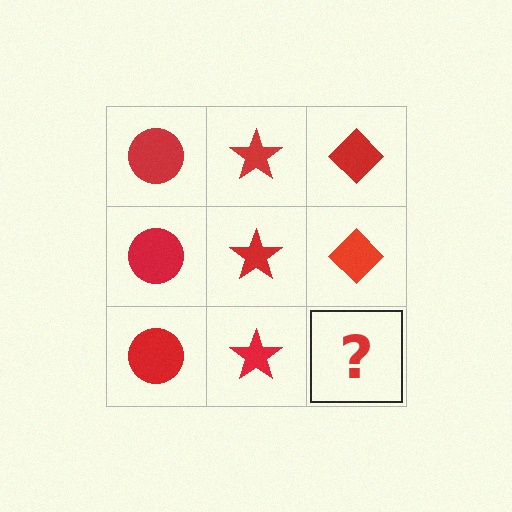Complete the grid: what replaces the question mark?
The question mark should be replaced with a red diamond.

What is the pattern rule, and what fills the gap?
The rule is that each column has a consistent shape. The gap should be filled with a red diamond.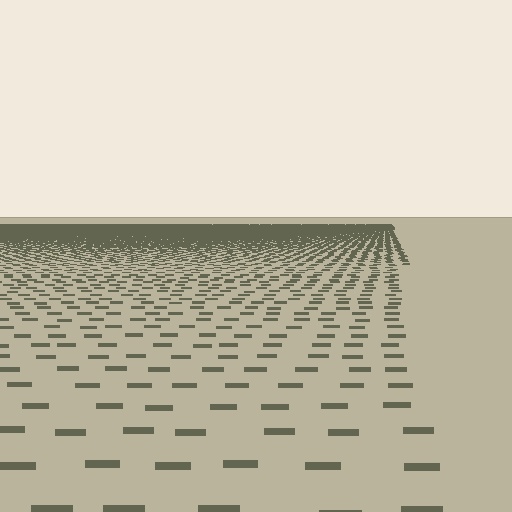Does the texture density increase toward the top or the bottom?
Density increases toward the top.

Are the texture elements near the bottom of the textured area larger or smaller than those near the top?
Larger. Near the bottom, elements are closer to the viewer and appear at a bigger on-screen size.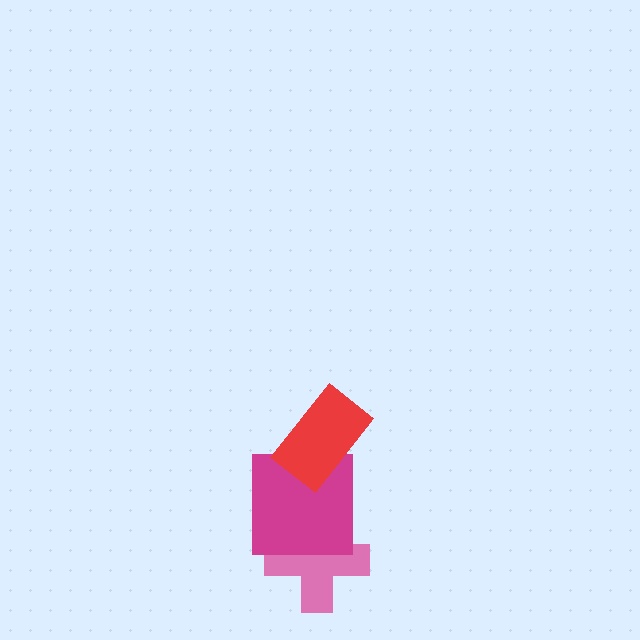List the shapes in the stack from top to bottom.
From top to bottom: the red rectangle, the magenta square, the pink cross.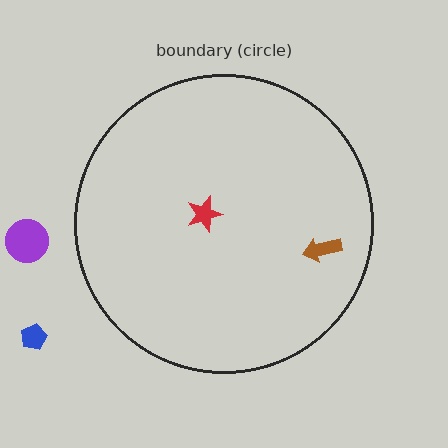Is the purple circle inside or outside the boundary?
Outside.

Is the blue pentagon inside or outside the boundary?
Outside.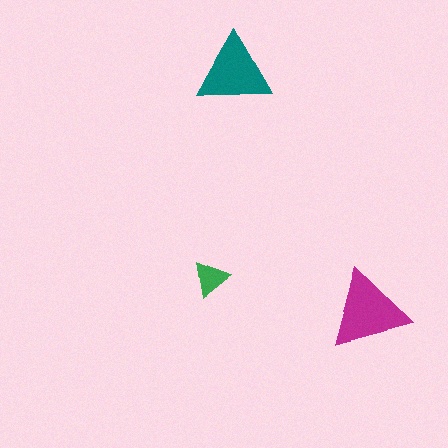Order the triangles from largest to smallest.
the magenta one, the teal one, the green one.